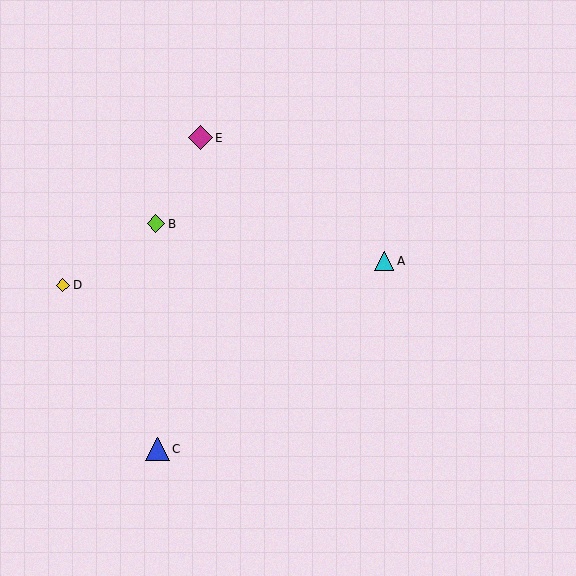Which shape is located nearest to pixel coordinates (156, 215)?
The lime diamond (labeled B) at (156, 224) is nearest to that location.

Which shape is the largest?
The magenta diamond (labeled E) is the largest.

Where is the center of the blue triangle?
The center of the blue triangle is at (158, 449).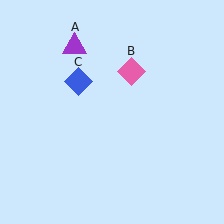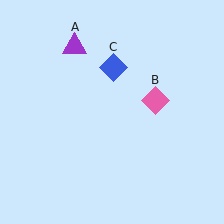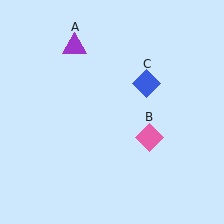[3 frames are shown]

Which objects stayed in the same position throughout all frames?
Purple triangle (object A) remained stationary.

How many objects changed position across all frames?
2 objects changed position: pink diamond (object B), blue diamond (object C).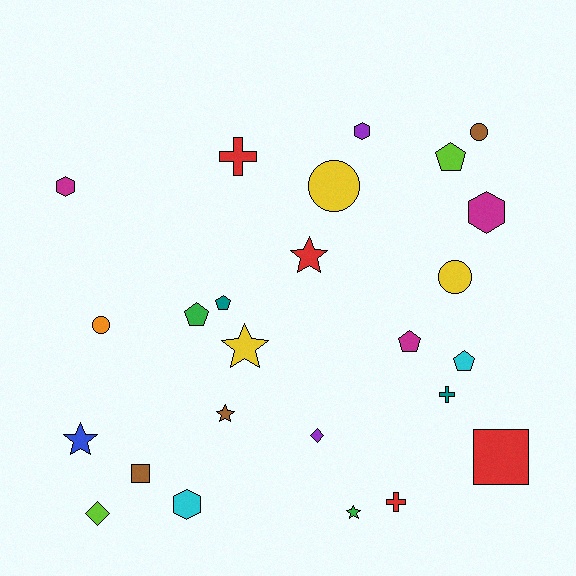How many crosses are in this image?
There are 3 crosses.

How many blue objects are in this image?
There is 1 blue object.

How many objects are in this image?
There are 25 objects.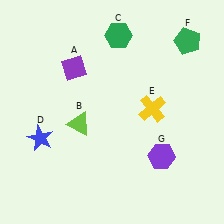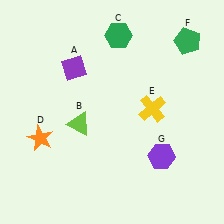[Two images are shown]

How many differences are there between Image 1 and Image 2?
There is 1 difference between the two images.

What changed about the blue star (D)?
In Image 1, D is blue. In Image 2, it changed to orange.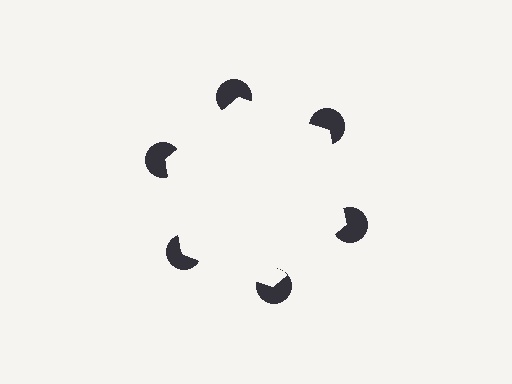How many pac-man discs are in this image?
There are 6 — one at each vertex of the illusory hexagon.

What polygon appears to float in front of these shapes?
An illusory hexagon — its edges are inferred from the aligned wedge cuts in the pac-man discs, not physically drawn.